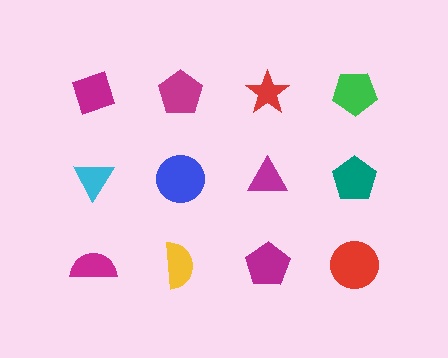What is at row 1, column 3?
A red star.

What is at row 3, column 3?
A magenta pentagon.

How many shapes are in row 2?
4 shapes.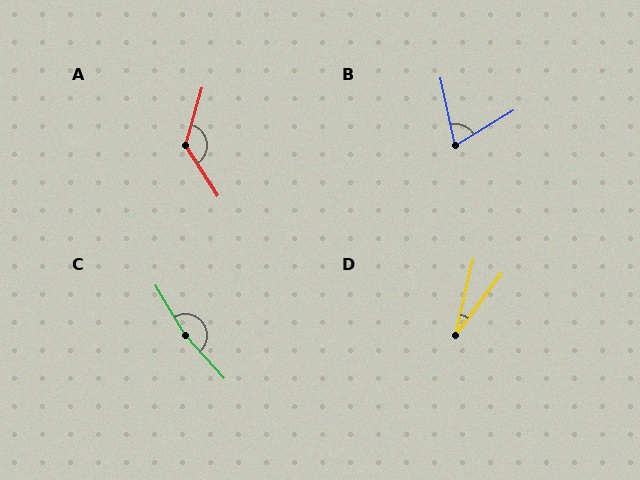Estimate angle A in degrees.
Approximately 132 degrees.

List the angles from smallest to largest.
D (24°), B (71°), A (132°), C (169°).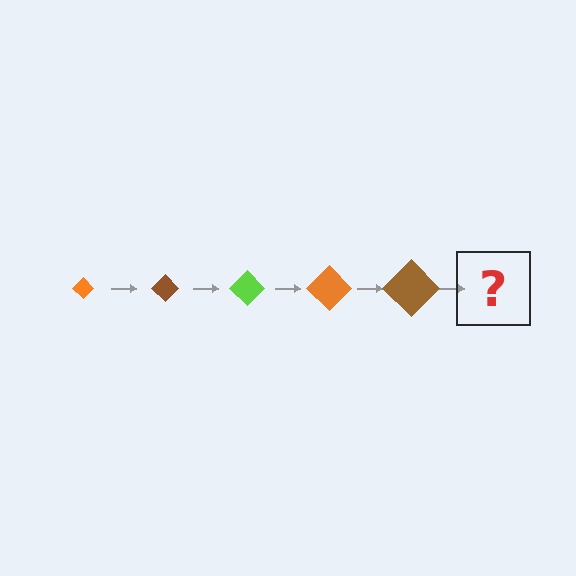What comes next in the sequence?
The next element should be a lime diamond, larger than the previous one.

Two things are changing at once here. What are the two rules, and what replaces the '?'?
The two rules are that the diamond grows larger each step and the color cycles through orange, brown, and lime. The '?' should be a lime diamond, larger than the previous one.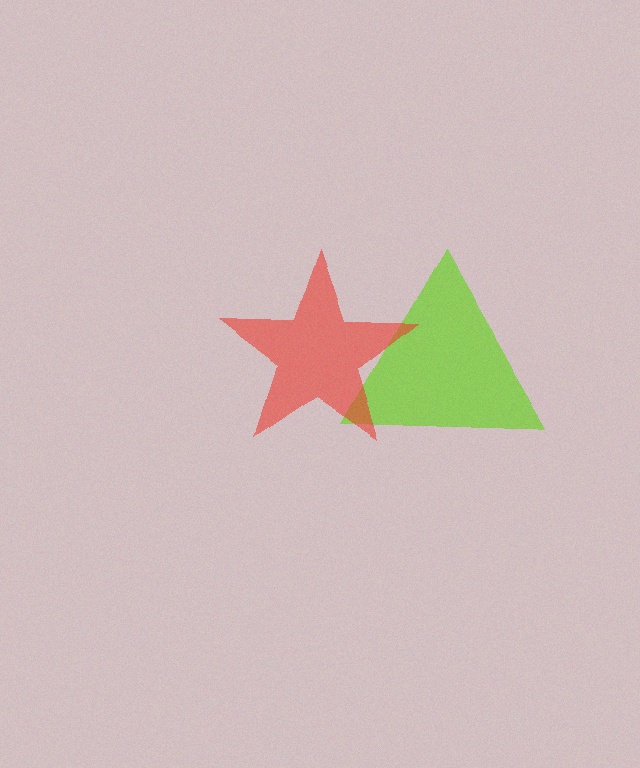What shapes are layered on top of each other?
The layered shapes are: a lime triangle, a red star.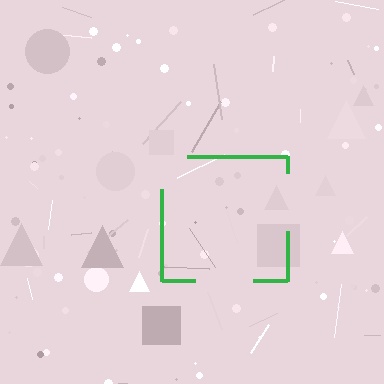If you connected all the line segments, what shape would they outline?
They would outline a square.